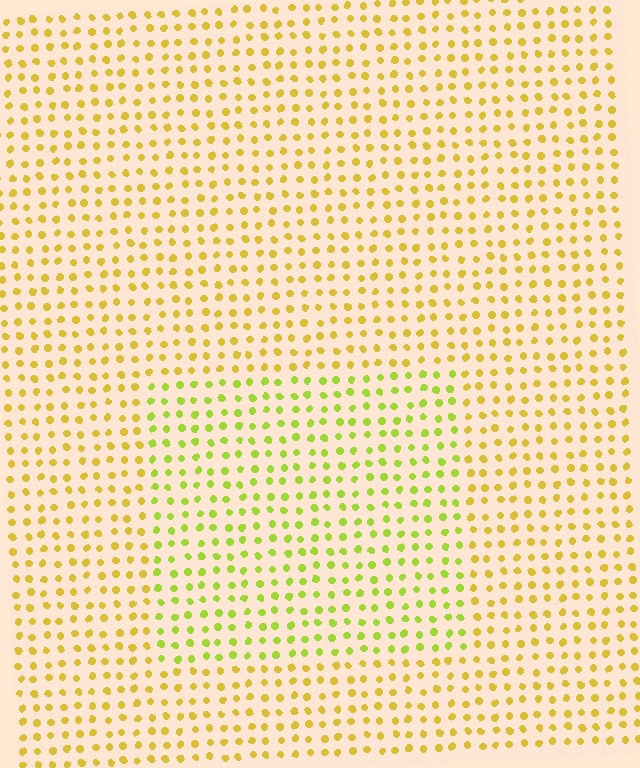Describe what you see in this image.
The image is filled with small yellow elements in a uniform arrangement. A rectangle-shaped region is visible where the elements are tinted to a slightly different hue, forming a subtle color boundary.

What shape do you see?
I see a rectangle.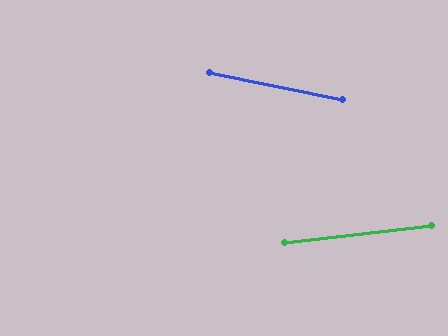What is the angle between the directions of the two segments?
Approximately 18 degrees.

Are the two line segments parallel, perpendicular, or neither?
Neither parallel nor perpendicular — they differ by about 18°.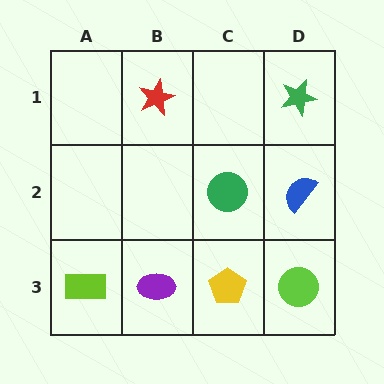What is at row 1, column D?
A green star.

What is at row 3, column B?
A purple ellipse.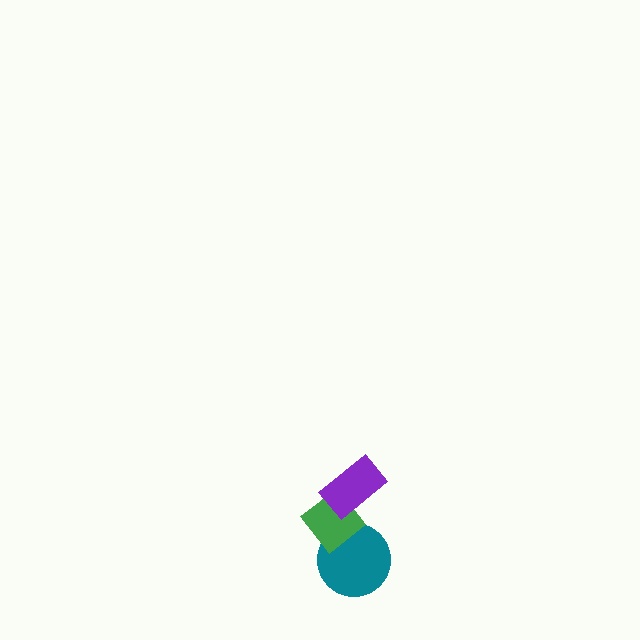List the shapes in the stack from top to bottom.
From top to bottom: the purple rectangle, the green diamond, the teal circle.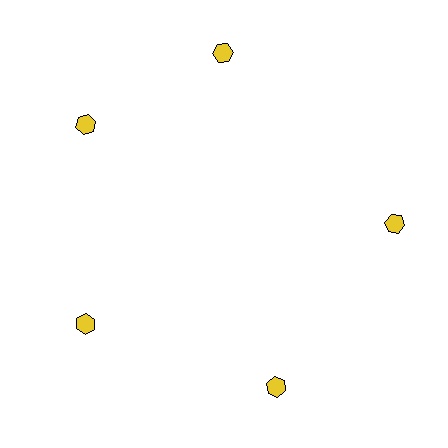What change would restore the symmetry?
The symmetry would be restored by rotating it back into even spacing with its neighbors so that all 5 hexagons sit at equal angles and equal distance from the center.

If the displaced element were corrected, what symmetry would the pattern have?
It would have 5-fold rotational symmetry — the pattern would map onto itself every 72 degrees.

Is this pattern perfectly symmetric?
No. The 5 yellow hexagons are arranged in a ring, but one element near the 1 o'clock position is rotated out of alignment along the ring, breaking the 5-fold rotational symmetry.